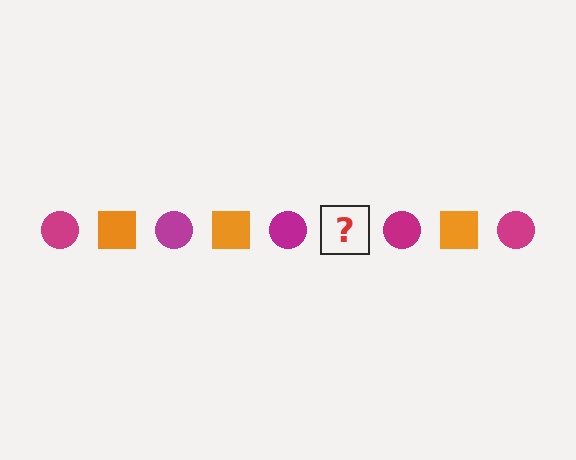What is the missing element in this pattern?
The missing element is an orange square.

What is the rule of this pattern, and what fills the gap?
The rule is that the pattern alternates between magenta circle and orange square. The gap should be filled with an orange square.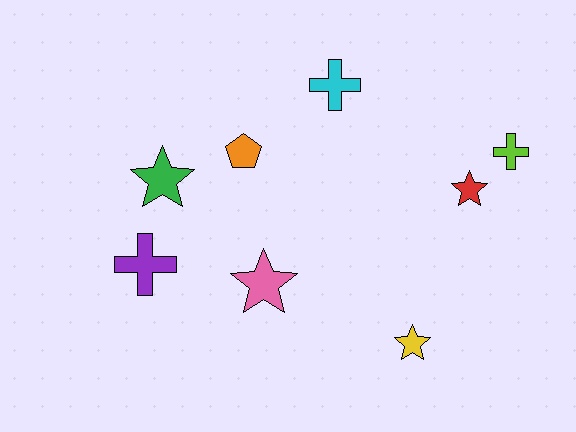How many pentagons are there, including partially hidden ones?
There is 1 pentagon.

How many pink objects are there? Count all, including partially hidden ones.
There is 1 pink object.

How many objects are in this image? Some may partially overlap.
There are 8 objects.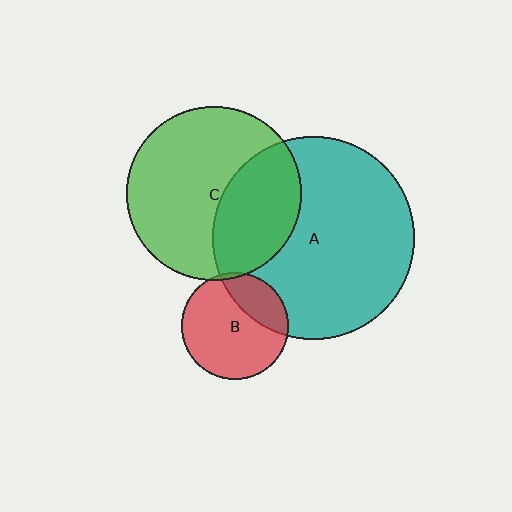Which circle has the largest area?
Circle A (teal).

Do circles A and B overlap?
Yes.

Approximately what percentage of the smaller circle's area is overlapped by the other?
Approximately 25%.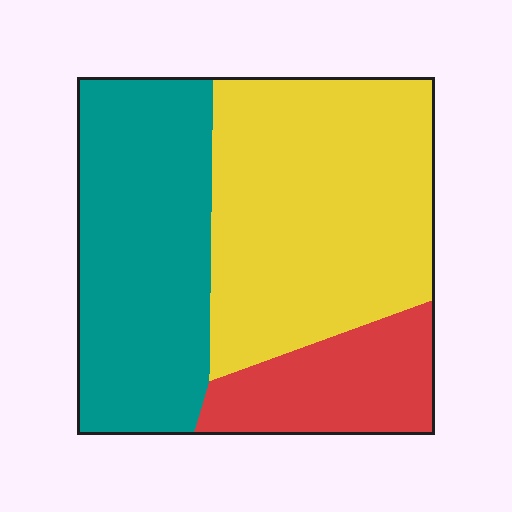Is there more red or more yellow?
Yellow.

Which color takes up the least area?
Red, at roughly 15%.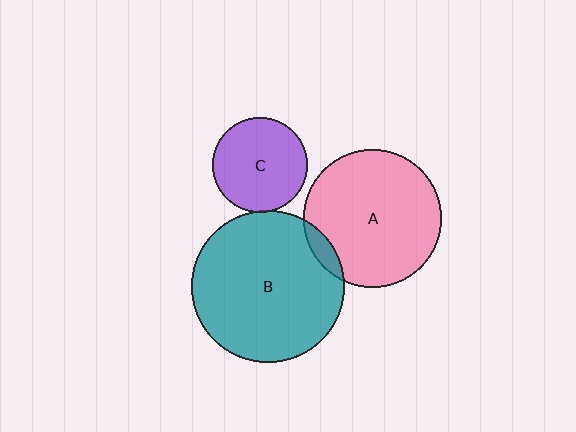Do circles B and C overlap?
Yes.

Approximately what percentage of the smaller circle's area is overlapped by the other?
Approximately 5%.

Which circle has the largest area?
Circle B (teal).